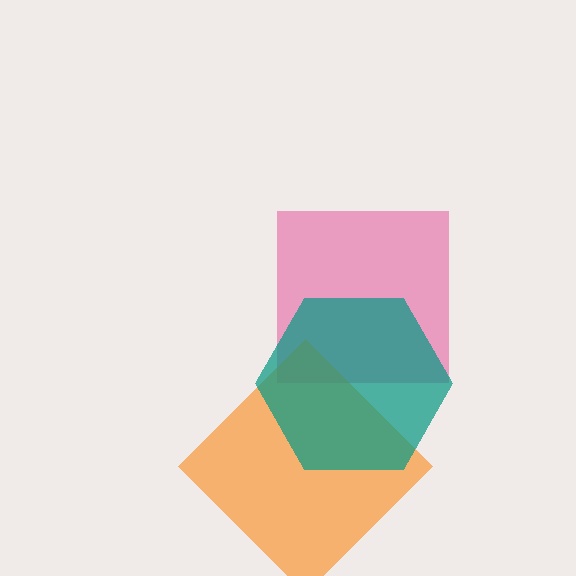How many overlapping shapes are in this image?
There are 3 overlapping shapes in the image.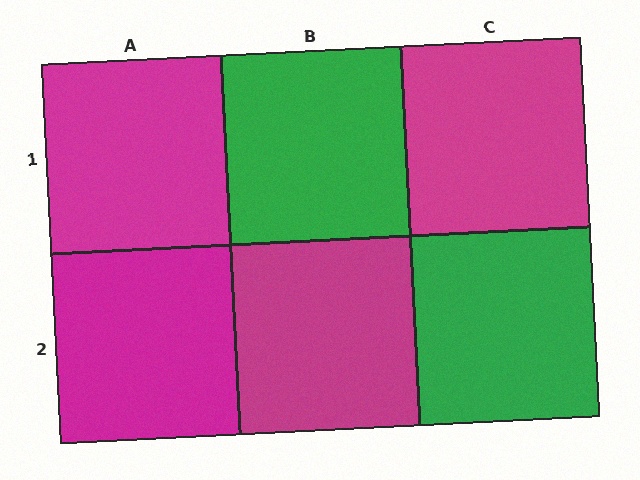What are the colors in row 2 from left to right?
Magenta, magenta, green.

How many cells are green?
2 cells are green.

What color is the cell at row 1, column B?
Green.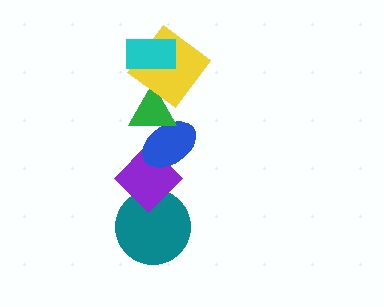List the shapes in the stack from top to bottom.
From top to bottom: the cyan rectangle, the yellow diamond, the green triangle, the blue ellipse, the purple diamond, the teal circle.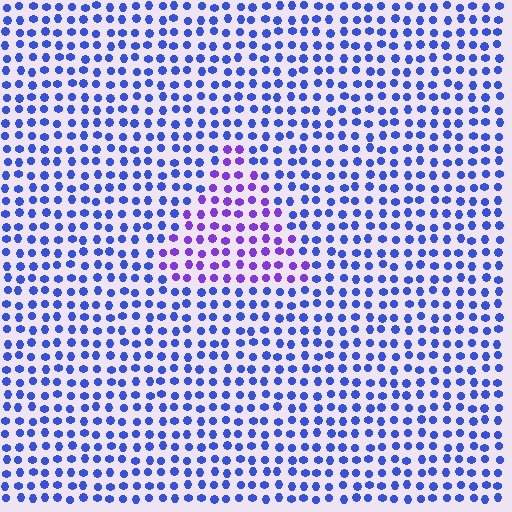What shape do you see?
I see a triangle.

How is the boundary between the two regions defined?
The boundary is defined purely by a slight shift in hue (about 37 degrees). Spacing, size, and orientation are identical on both sides.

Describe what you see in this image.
The image is filled with small blue elements in a uniform arrangement. A triangle-shaped region is visible where the elements are tinted to a slightly different hue, forming a subtle color boundary.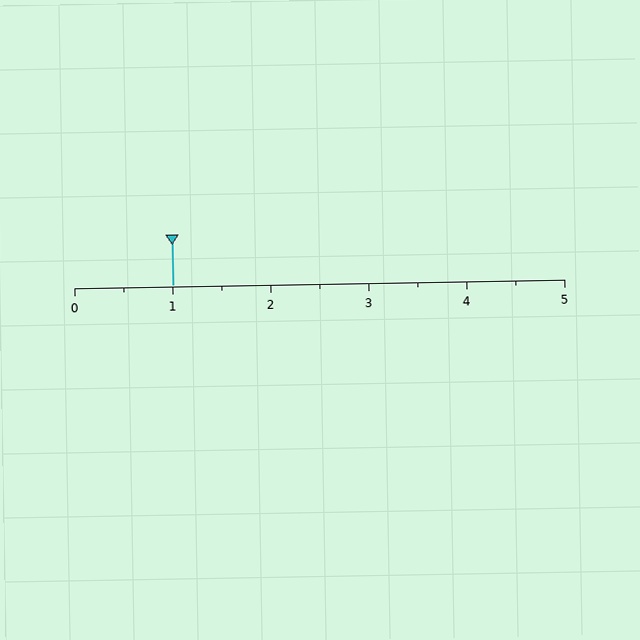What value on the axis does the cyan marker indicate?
The marker indicates approximately 1.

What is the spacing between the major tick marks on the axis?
The major ticks are spaced 1 apart.